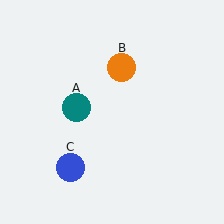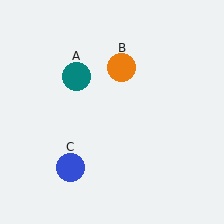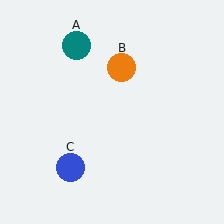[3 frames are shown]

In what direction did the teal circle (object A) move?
The teal circle (object A) moved up.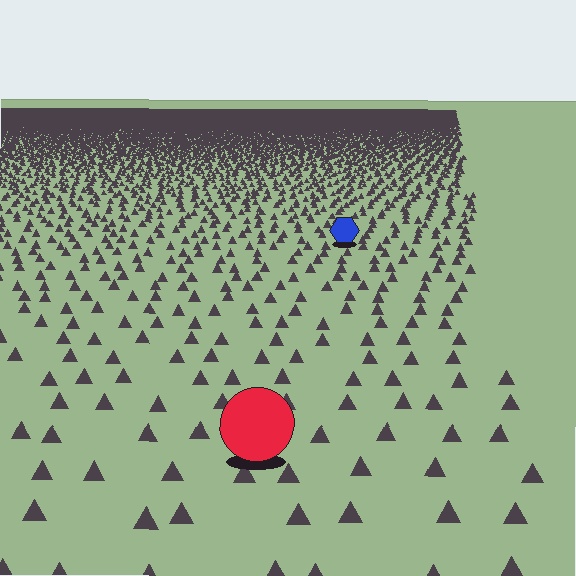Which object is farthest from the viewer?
The blue hexagon is farthest from the viewer. It appears smaller and the ground texture around it is denser.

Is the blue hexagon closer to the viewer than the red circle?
No. The red circle is closer — you can tell from the texture gradient: the ground texture is coarser near it.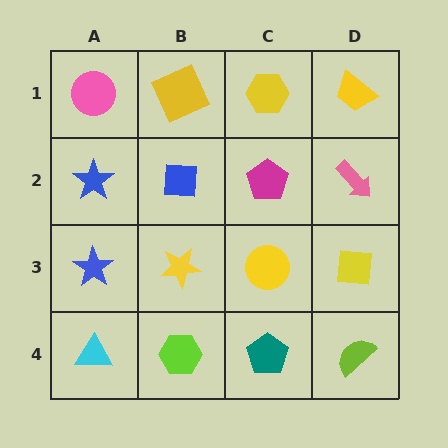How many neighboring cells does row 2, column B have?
4.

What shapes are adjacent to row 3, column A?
A blue star (row 2, column A), a cyan triangle (row 4, column A), a yellow star (row 3, column B).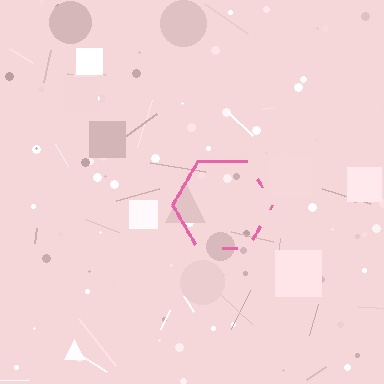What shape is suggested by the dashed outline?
The dashed outline suggests a hexagon.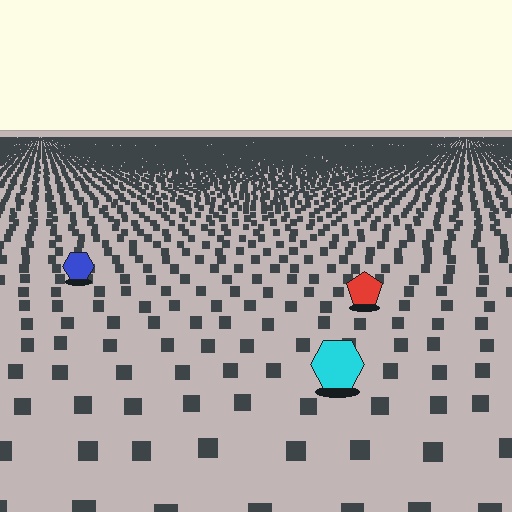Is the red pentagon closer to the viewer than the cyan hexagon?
No. The cyan hexagon is closer — you can tell from the texture gradient: the ground texture is coarser near it.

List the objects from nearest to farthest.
From nearest to farthest: the cyan hexagon, the red pentagon, the blue hexagon.